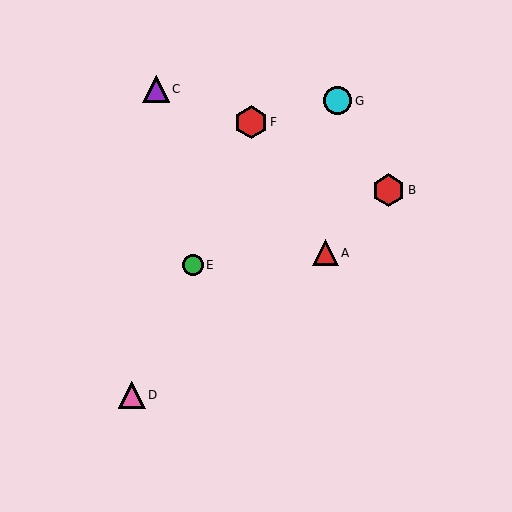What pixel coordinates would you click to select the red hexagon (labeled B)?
Click at (389, 190) to select the red hexagon B.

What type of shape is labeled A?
Shape A is a red triangle.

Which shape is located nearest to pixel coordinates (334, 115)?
The cyan circle (labeled G) at (338, 101) is nearest to that location.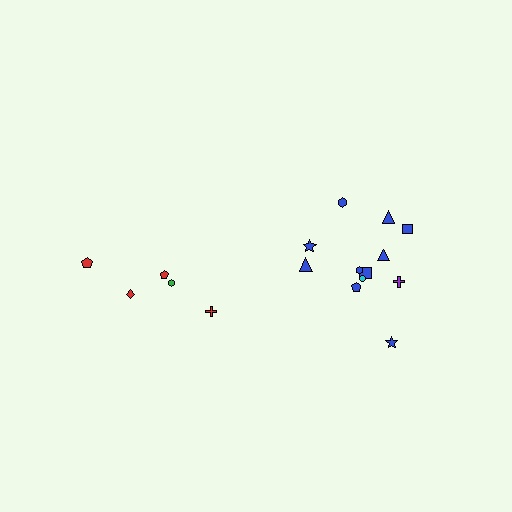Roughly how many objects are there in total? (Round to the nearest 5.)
Roughly 15 objects in total.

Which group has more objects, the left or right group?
The right group.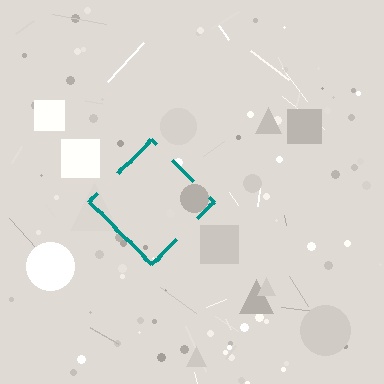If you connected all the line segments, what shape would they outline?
They would outline a diamond.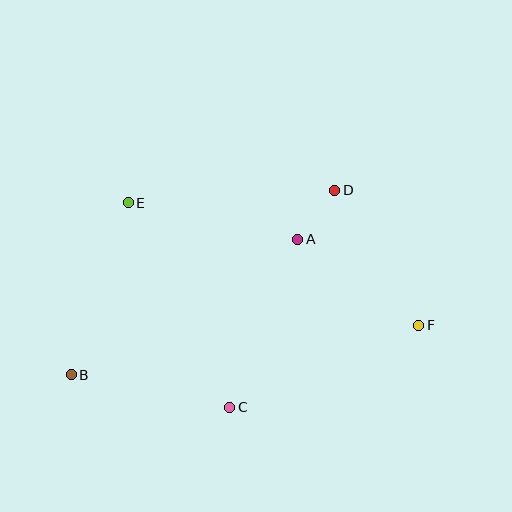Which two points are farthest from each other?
Points B and F are farthest from each other.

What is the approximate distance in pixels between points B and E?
The distance between B and E is approximately 182 pixels.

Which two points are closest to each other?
Points A and D are closest to each other.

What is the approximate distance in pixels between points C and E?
The distance between C and E is approximately 228 pixels.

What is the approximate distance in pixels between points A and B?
The distance between A and B is approximately 264 pixels.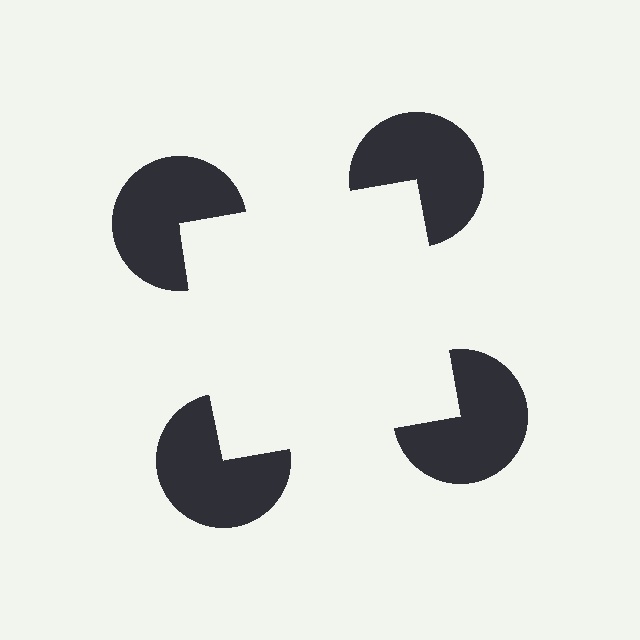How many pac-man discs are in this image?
There are 4 — one at each vertex of the illusory square.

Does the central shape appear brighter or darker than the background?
It typically appears slightly brighter than the background, even though no actual brightness change is drawn.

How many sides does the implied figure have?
4 sides.